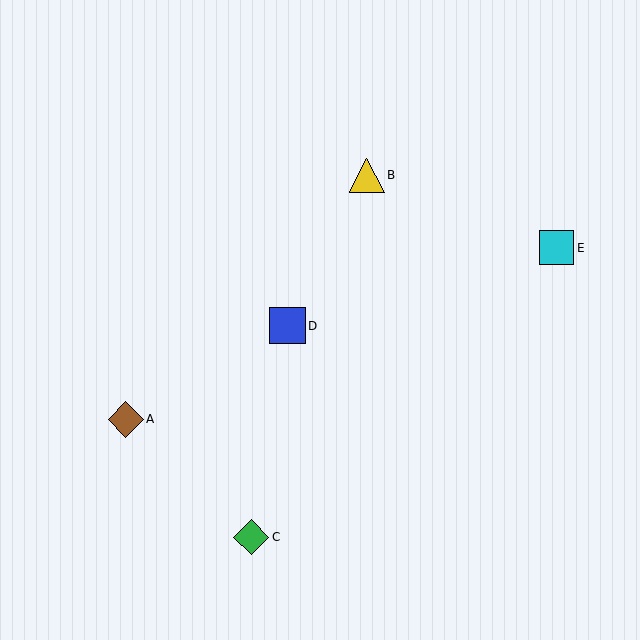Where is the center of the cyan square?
The center of the cyan square is at (557, 248).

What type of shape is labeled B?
Shape B is a yellow triangle.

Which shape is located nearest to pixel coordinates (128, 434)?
The brown diamond (labeled A) at (126, 419) is nearest to that location.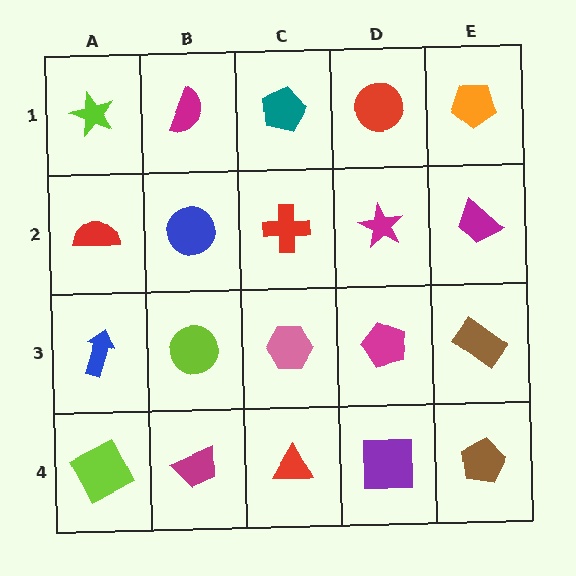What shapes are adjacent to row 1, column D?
A magenta star (row 2, column D), a teal pentagon (row 1, column C), an orange pentagon (row 1, column E).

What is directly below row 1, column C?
A red cross.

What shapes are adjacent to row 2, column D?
A red circle (row 1, column D), a magenta pentagon (row 3, column D), a red cross (row 2, column C), a magenta trapezoid (row 2, column E).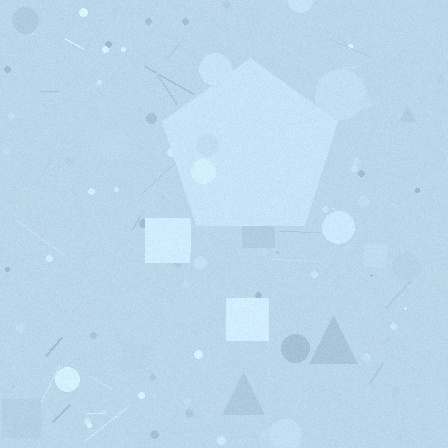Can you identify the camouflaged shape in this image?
The camouflaged shape is a pentagon.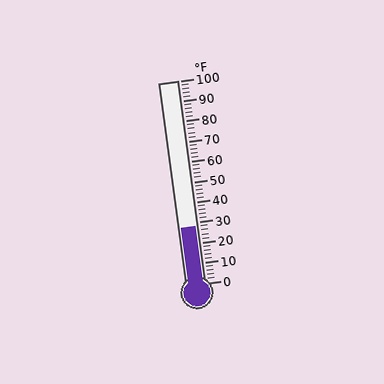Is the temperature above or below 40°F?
The temperature is below 40°F.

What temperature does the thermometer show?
The thermometer shows approximately 28°F.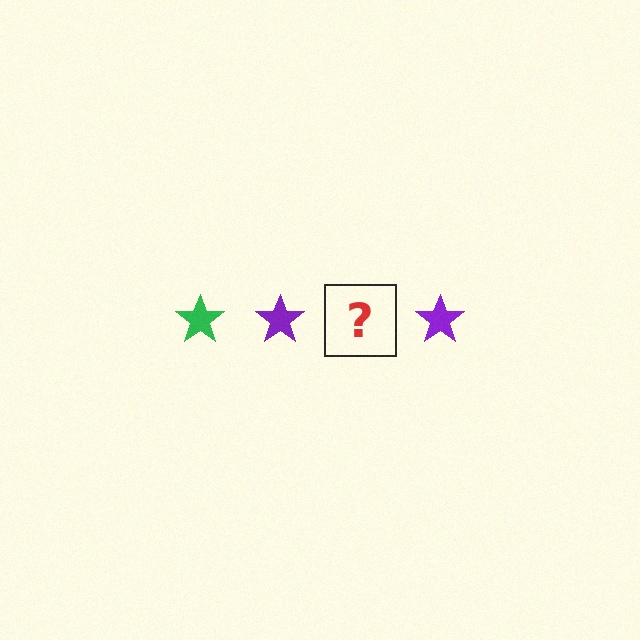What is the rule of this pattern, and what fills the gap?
The rule is that the pattern cycles through green, purple stars. The gap should be filled with a green star.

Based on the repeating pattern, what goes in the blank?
The blank should be a green star.